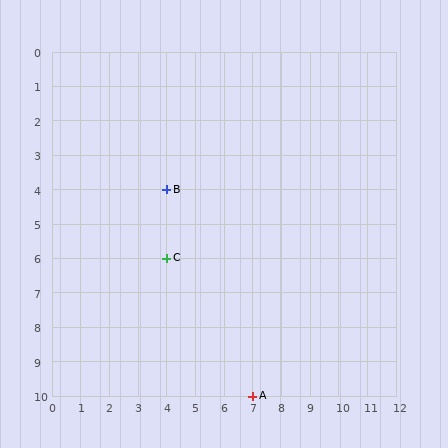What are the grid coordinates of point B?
Point B is at grid coordinates (4, 4).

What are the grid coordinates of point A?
Point A is at grid coordinates (7, 10).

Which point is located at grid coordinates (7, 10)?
Point A is at (7, 10).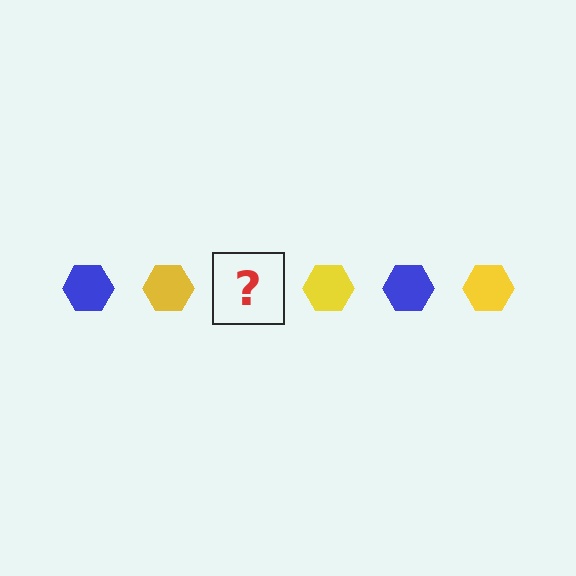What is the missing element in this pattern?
The missing element is a blue hexagon.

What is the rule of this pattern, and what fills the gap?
The rule is that the pattern cycles through blue, yellow hexagons. The gap should be filled with a blue hexagon.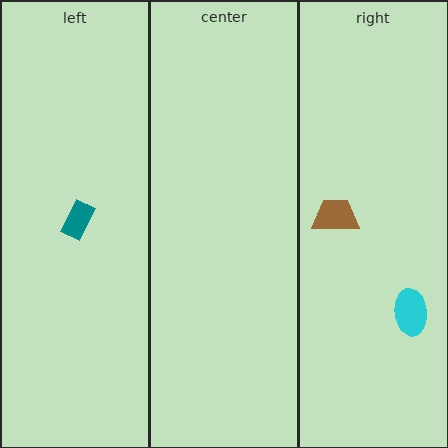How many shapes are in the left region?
1.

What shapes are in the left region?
The teal rectangle.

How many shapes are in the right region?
2.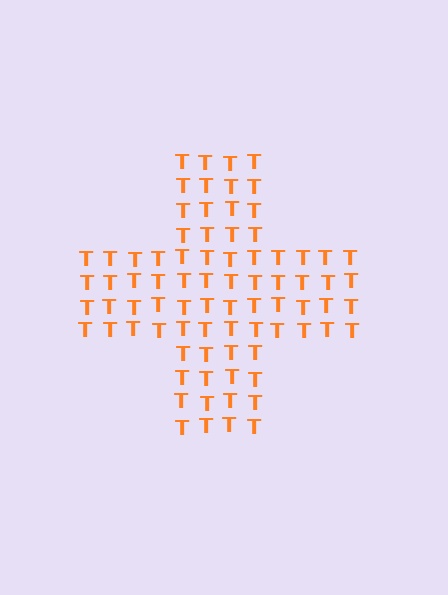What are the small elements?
The small elements are letter T's.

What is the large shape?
The large shape is a cross.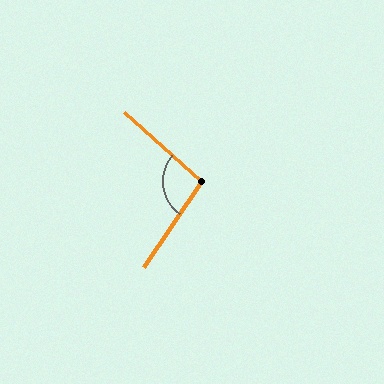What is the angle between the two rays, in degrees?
Approximately 98 degrees.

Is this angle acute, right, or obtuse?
It is obtuse.